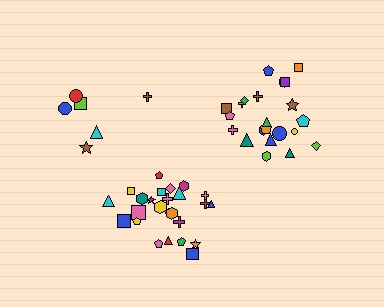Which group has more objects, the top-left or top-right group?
The top-right group.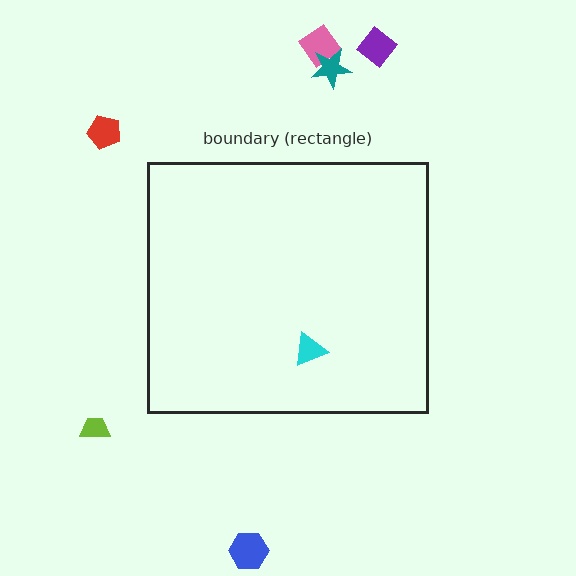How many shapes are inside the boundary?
1 inside, 6 outside.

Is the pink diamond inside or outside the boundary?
Outside.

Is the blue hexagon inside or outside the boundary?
Outside.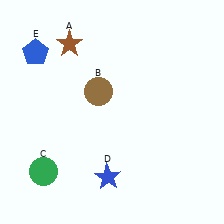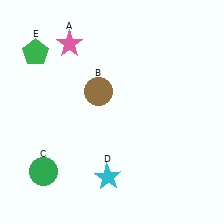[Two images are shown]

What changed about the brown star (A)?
In Image 1, A is brown. In Image 2, it changed to pink.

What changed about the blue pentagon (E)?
In Image 1, E is blue. In Image 2, it changed to green.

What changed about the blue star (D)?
In Image 1, D is blue. In Image 2, it changed to cyan.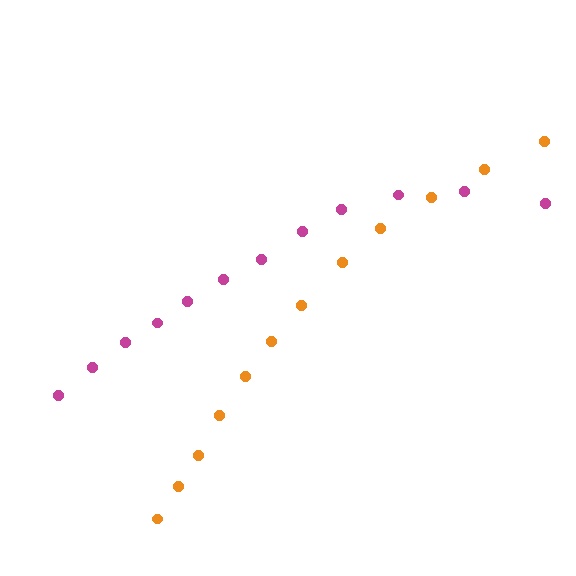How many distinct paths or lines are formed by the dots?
There are 2 distinct paths.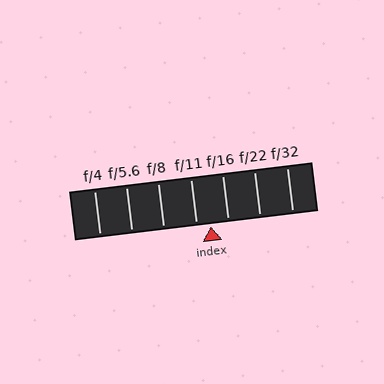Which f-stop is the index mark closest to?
The index mark is closest to f/11.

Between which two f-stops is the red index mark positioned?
The index mark is between f/11 and f/16.